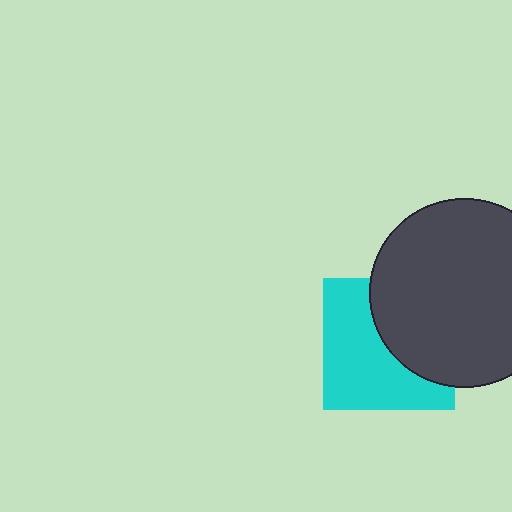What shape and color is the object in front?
The object in front is a dark gray circle.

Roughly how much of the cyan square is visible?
About half of it is visible (roughly 56%).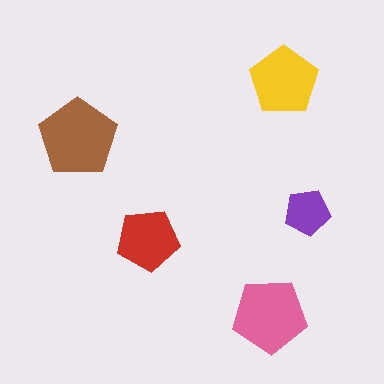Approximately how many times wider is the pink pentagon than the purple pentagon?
About 1.5 times wider.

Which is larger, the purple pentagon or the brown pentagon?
The brown one.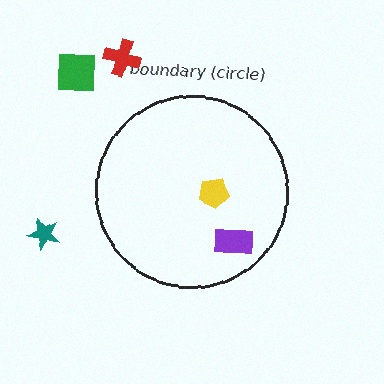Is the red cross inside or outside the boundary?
Outside.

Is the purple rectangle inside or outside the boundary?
Inside.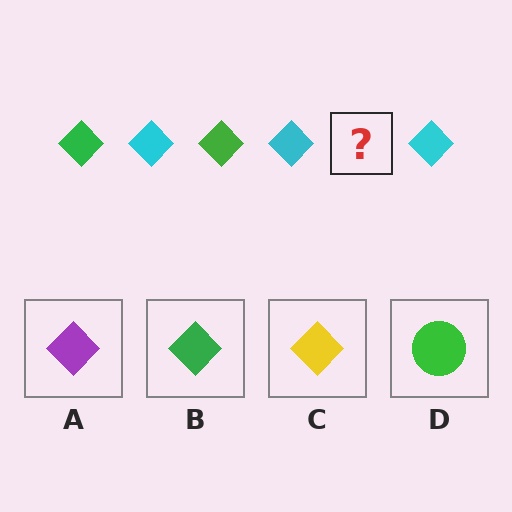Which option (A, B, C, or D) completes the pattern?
B.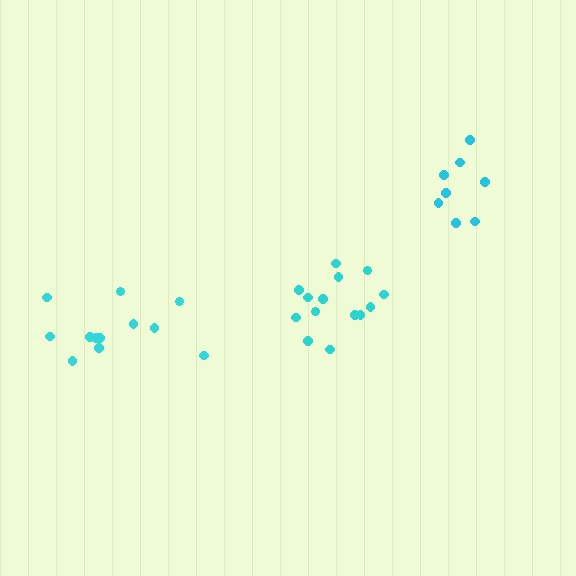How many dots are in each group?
Group 1: 12 dots, Group 2: 8 dots, Group 3: 14 dots (34 total).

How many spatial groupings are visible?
There are 3 spatial groupings.